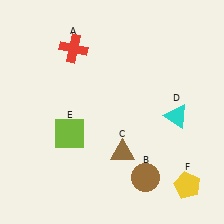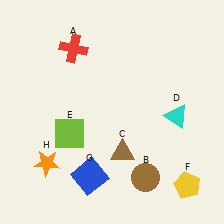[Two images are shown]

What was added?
A blue square (G), an orange star (H) were added in Image 2.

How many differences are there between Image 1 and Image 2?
There are 2 differences between the two images.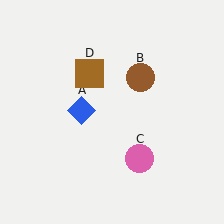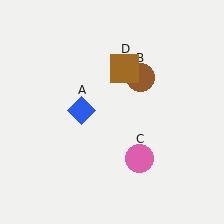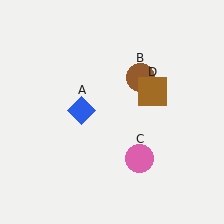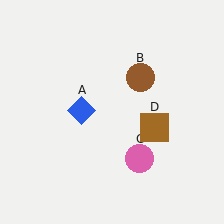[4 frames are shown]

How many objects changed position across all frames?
1 object changed position: brown square (object D).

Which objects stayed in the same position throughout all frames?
Blue diamond (object A) and brown circle (object B) and pink circle (object C) remained stationary.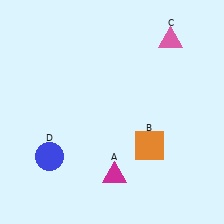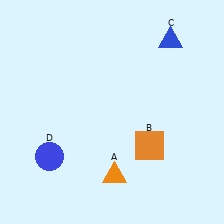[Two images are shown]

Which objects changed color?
A changed from magenta to orange. C changed from pink to blue.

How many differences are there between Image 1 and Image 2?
There are 2 differences between the two images.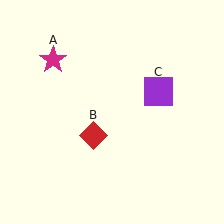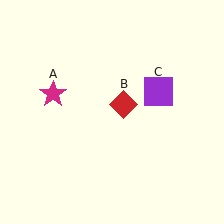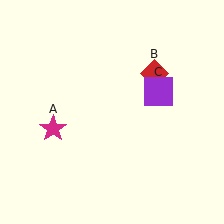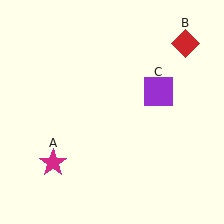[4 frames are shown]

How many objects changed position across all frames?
2 objects changed position: magenta star (object A), red diamond (object B).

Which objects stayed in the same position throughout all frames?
Purple square (object C) remained stationary.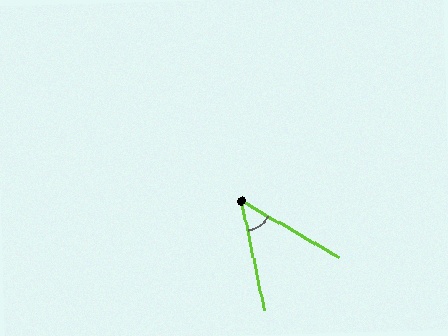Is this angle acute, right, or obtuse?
It is acute.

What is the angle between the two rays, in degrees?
Approximately 48 degrees.